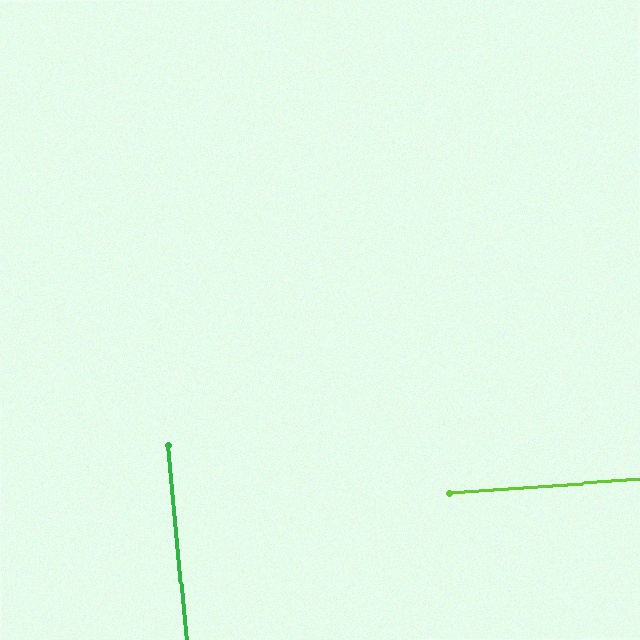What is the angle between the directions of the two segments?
Approximately 89 degrees.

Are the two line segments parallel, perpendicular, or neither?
Perpendicular — they meet at approximately 89°.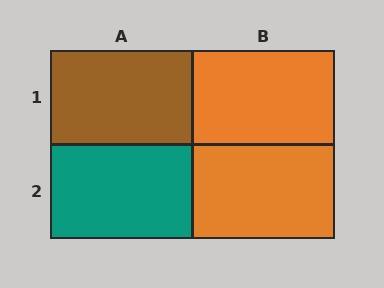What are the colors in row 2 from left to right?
Teal, orange.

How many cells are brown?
1 cell is brown.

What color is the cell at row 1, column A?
Brown.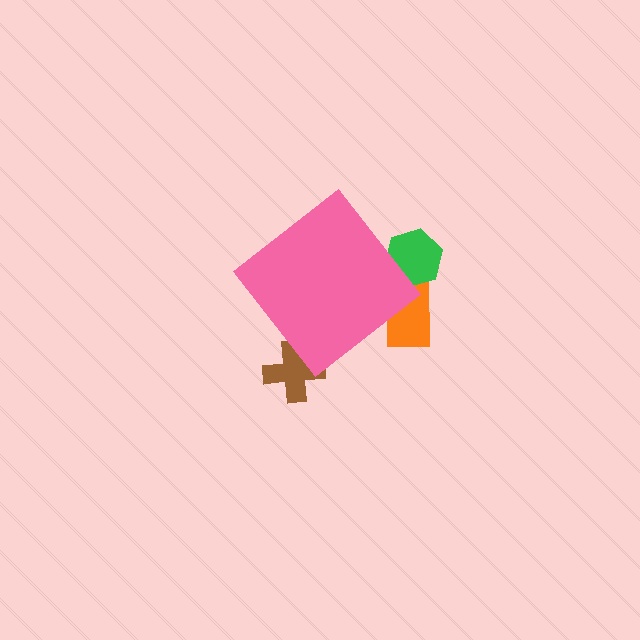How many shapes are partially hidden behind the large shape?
3 shapes are partially hidden.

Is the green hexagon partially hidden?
Yes, the green hexagon is partially hidden behind the pink diamond.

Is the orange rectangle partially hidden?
Yes, the orange rectangle is partially hidden behind the pink diamond.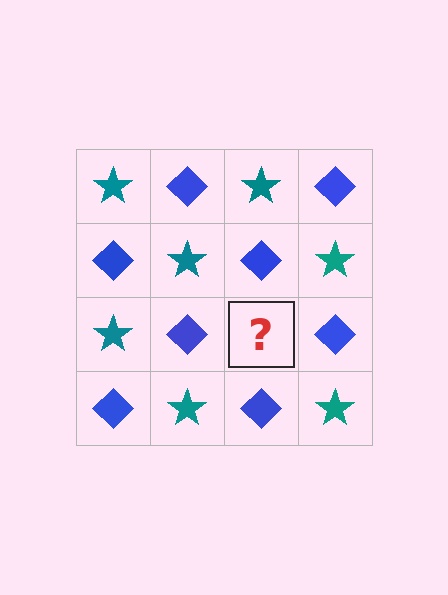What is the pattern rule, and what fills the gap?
The rule is that it alternates teal star and blue diamond in a checkerboard pattern. The gap should be filled with a teal star.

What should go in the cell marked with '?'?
The missing cell should contain a teal star.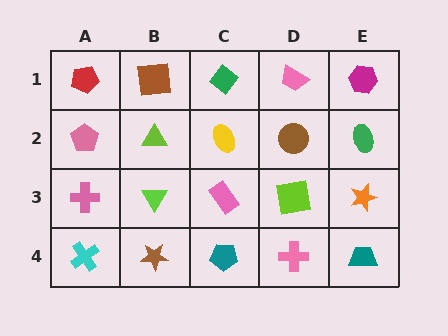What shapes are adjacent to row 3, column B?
A lime triangle (row 2, column B), a brown star (row 4, column B), a pink cross (row 3, column A), a pink rectangle (row 3, column C).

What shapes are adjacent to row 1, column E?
A green ellipse (row 2, column E), a pink trapezoid (row 1, column D).